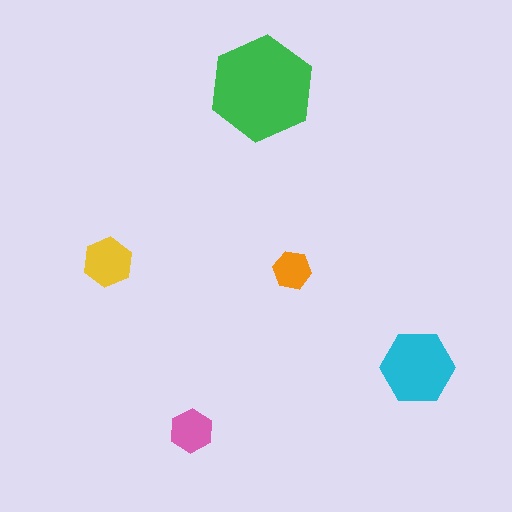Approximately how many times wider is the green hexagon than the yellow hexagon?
About 2 times wider.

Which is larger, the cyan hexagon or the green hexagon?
The green one.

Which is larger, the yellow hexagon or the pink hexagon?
The yellow one.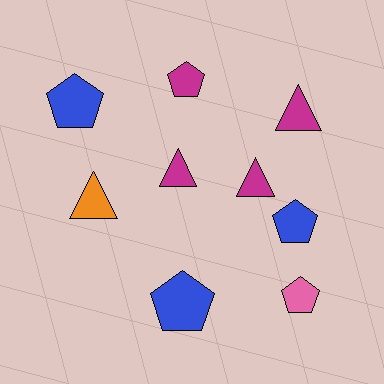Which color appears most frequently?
Magenta, with 4 objects.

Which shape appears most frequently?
Pentagon, with 5 objects.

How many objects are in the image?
There are 9 objects.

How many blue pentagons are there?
There are 3 blue pentagons.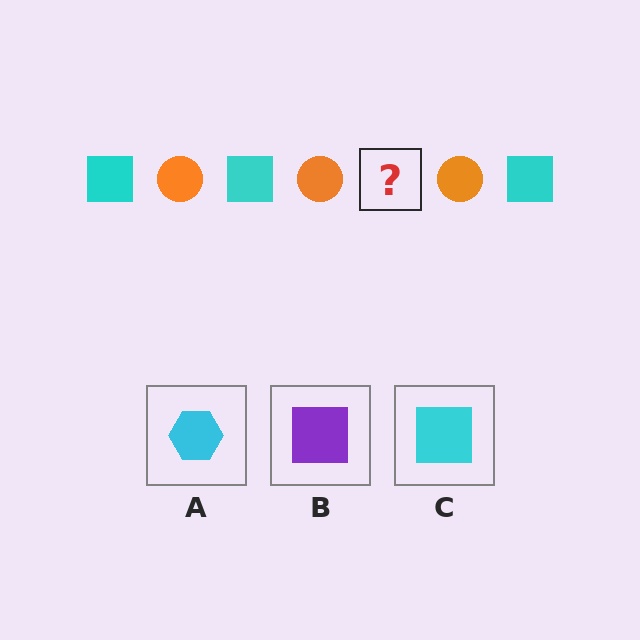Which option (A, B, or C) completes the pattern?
C.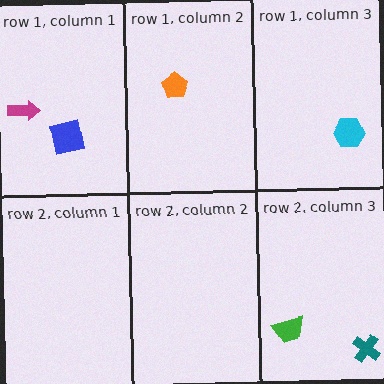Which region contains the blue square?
The row 1, column 1 region.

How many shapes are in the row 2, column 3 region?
2.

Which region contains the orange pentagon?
The row 1, column 2 region.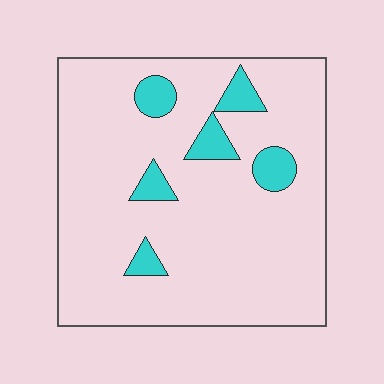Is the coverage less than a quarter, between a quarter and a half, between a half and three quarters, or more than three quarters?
Less than a quarter.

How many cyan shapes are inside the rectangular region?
6.